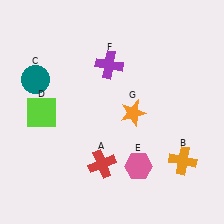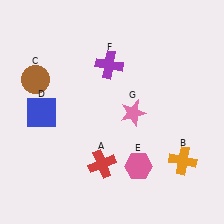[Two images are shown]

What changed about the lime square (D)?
In Image 1, D is lime. In Image 2, it changed to blue.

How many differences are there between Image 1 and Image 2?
There are 3 differences between the two images.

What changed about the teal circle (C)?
In Image 1, C is teal. In Image 2, it changed to brown.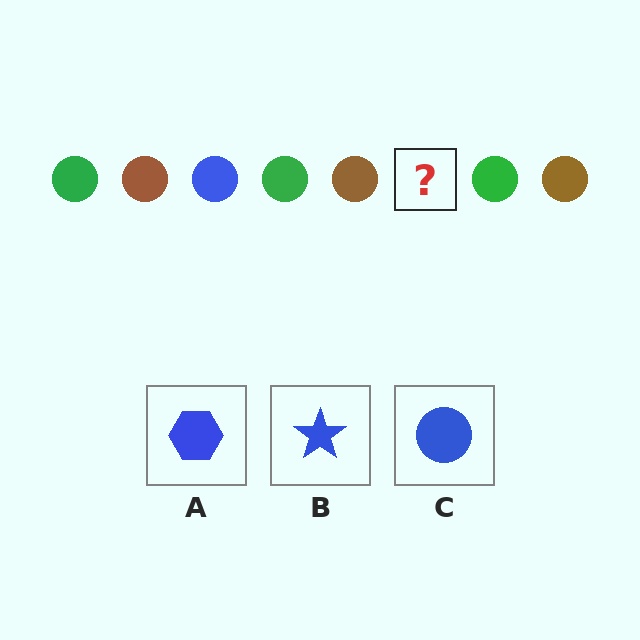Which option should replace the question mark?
Option C.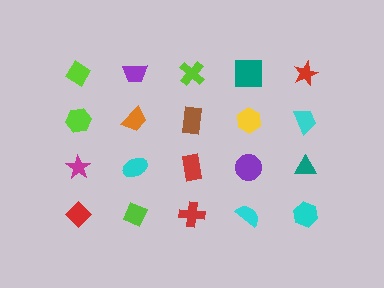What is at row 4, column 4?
A cyan semicircle.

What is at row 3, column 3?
A red rectangle.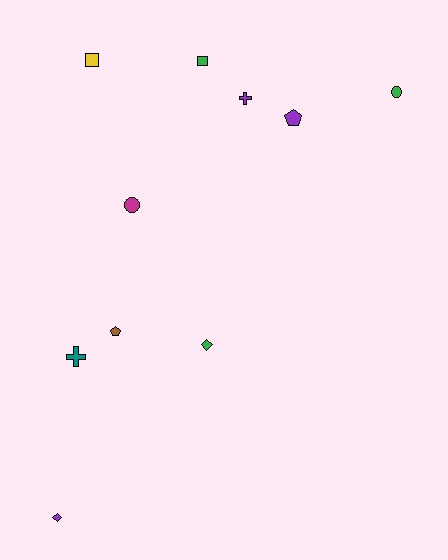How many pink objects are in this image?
There are no pink objects.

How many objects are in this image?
There are 10 objects.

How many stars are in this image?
There are no stars.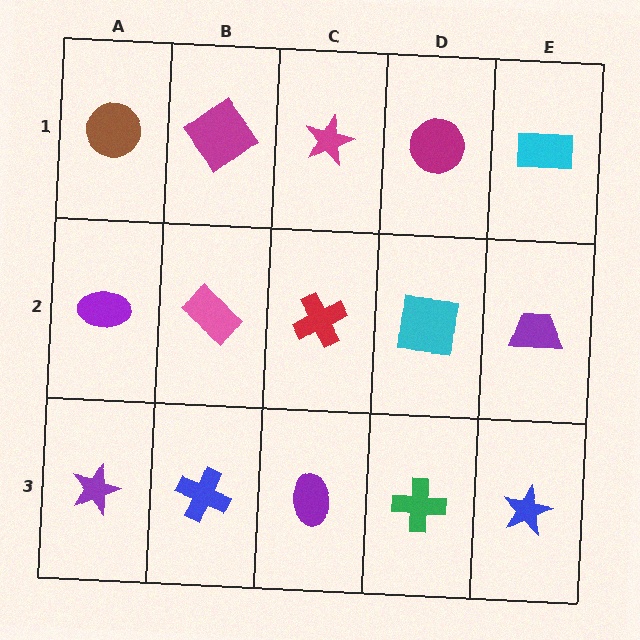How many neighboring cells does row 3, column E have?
2.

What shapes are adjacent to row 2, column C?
A magenta star (row 1, column C), a purple ellipse (row 3, column C), a pink rectangle (row 2, column B), a cyan square (row 2, column D).